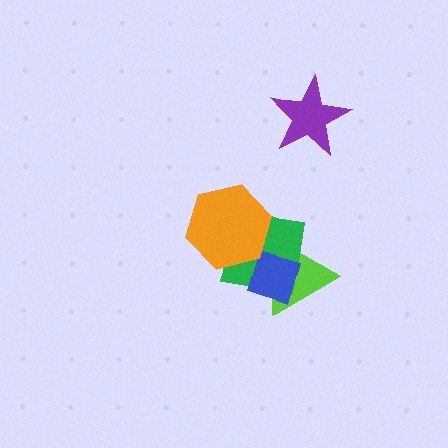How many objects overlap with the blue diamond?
2 objects overlap with the blue diamond.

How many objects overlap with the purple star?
0 objects overlap with the purple star.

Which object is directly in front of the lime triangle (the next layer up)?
The green square is directly in front of the lime triangle.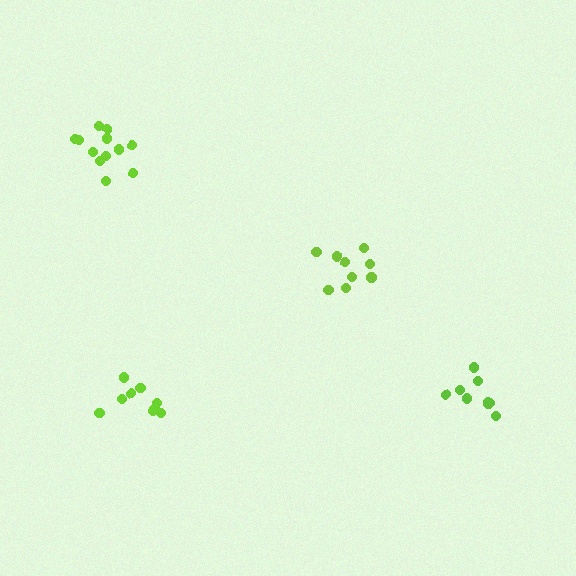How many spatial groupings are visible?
There are 4 spatial groupings.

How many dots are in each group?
Group 1: 12 dots, Group 2: 9 dots, Group 3: 9 dots, Group 4: 9 dots (39 total).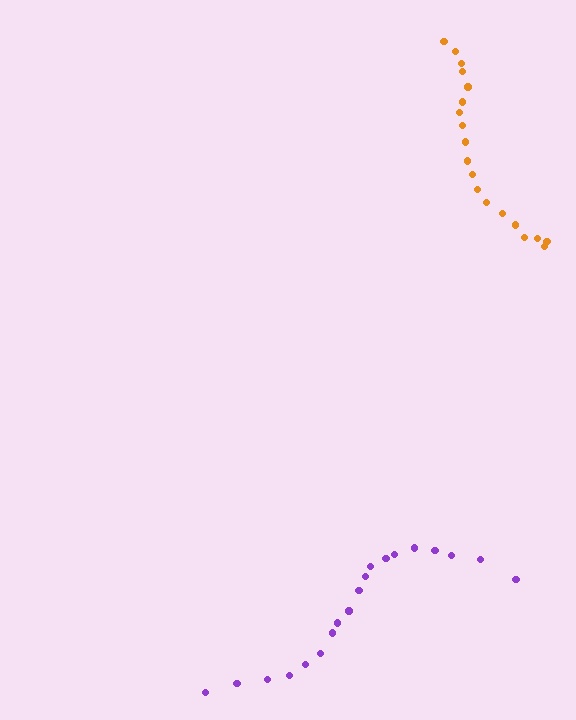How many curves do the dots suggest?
There are 2 distinct paths.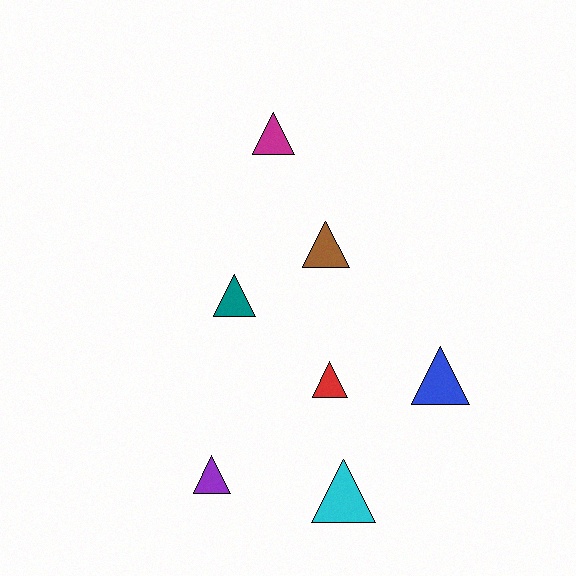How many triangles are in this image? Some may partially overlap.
There are 7 triangles.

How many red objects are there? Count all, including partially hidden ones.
There is 1 red object.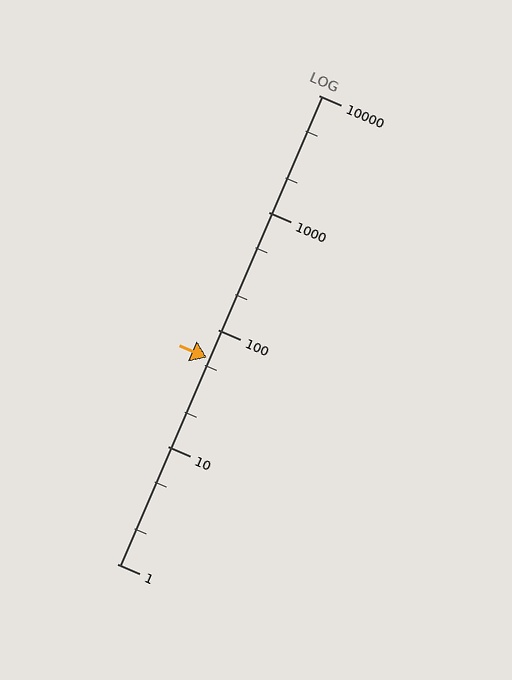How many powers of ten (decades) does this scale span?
The scale spans 4 decades, from 1 to 10000.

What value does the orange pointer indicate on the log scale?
The pointer indicates approximately 58.